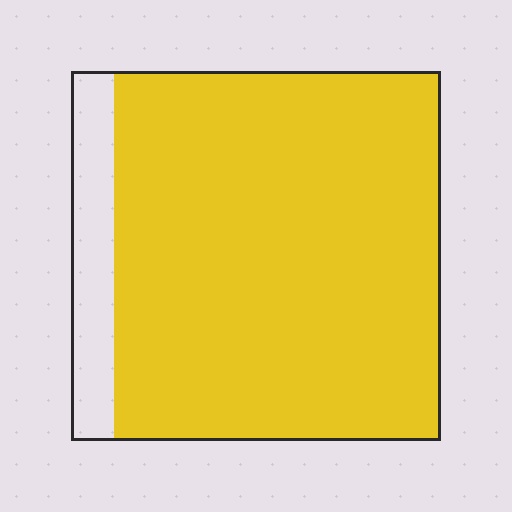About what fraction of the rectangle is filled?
About seven eighths (7/8).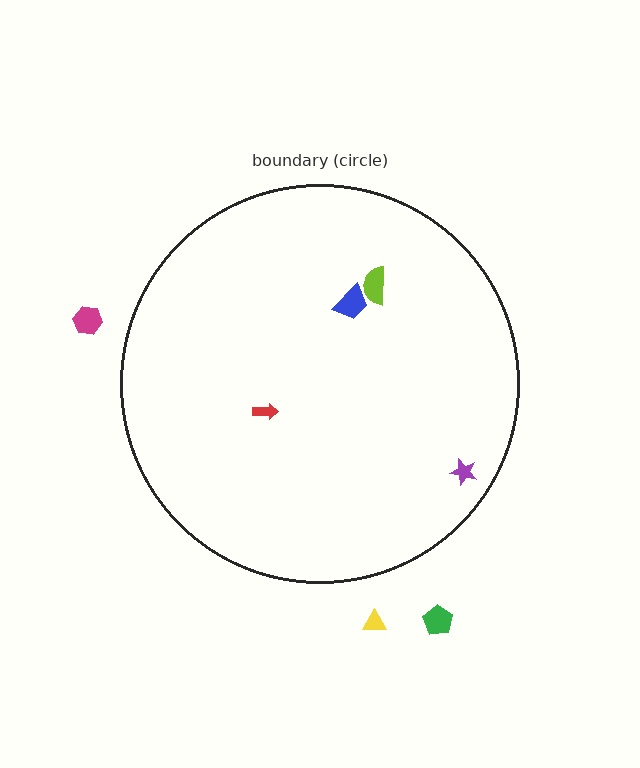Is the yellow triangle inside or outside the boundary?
Outside.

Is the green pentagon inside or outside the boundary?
Outside.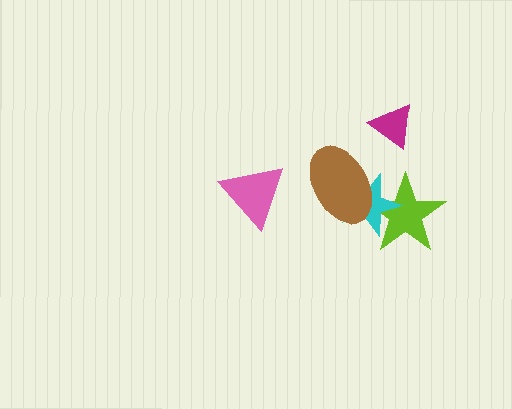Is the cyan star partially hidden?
Yes, it is partially covered by another shape.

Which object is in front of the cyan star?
The brown ellipse is in front of the cyan star.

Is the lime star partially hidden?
Yes, it is partially covered by another shape.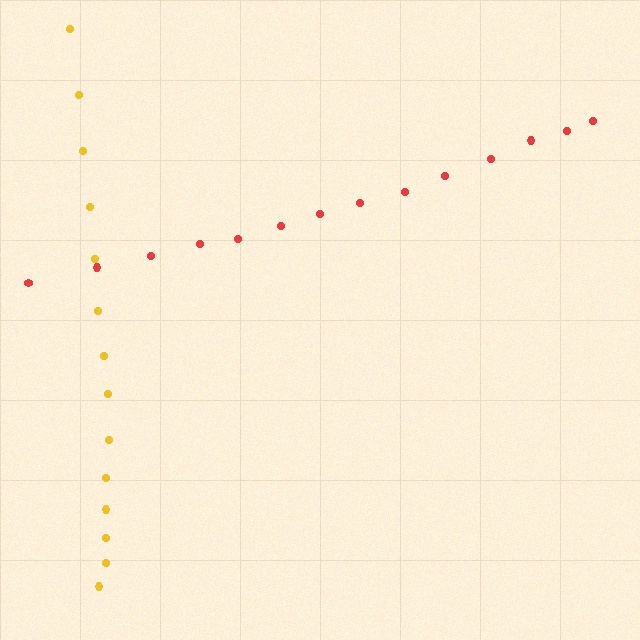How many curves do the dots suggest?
There are 2 distinct paths.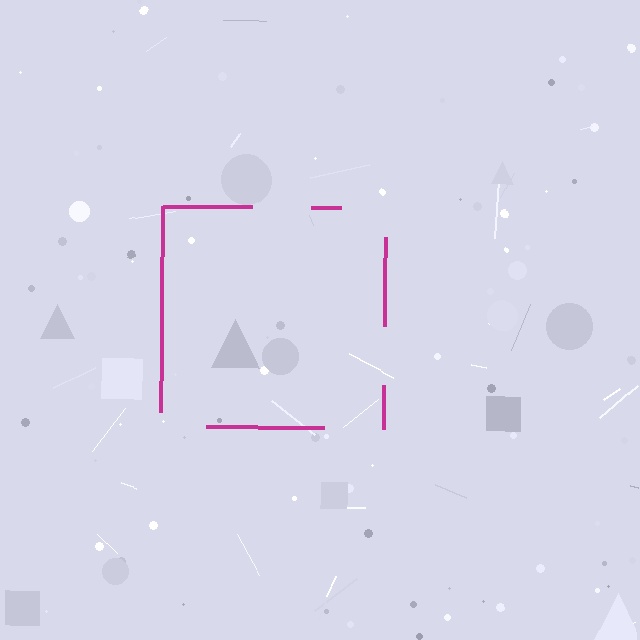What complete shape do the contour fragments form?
The contour fragments form a square.